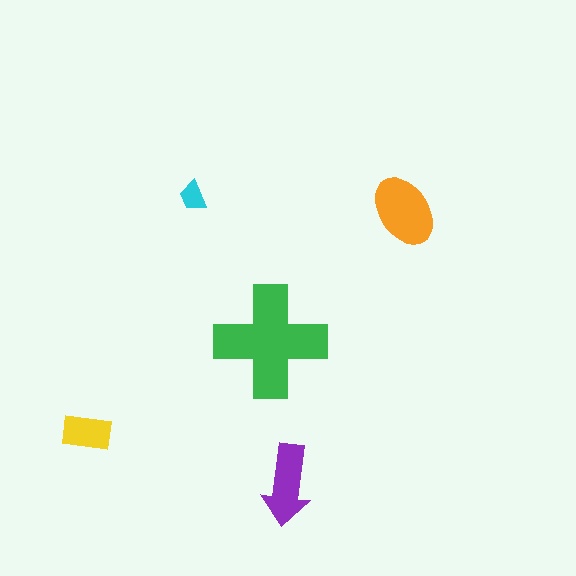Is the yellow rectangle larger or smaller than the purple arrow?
Smaller.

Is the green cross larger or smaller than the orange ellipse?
Larger.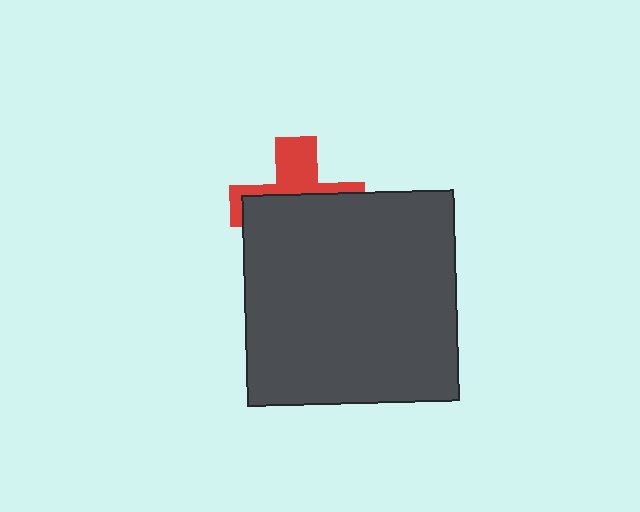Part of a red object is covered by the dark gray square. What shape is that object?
It is a cross.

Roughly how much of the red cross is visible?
A small part of it is visible (roughly 39%).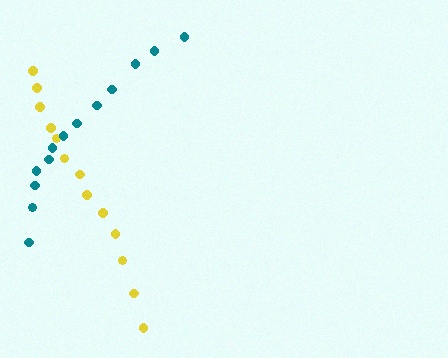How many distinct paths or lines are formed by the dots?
There are 2 distinct paths.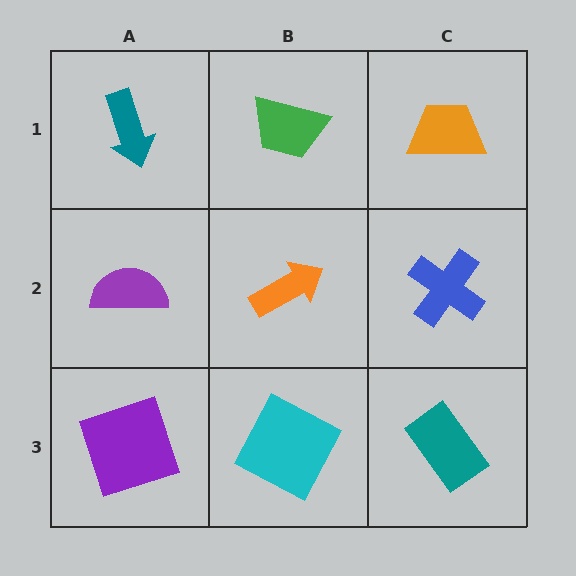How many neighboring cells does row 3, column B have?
3.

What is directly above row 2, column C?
An orange trapezoid.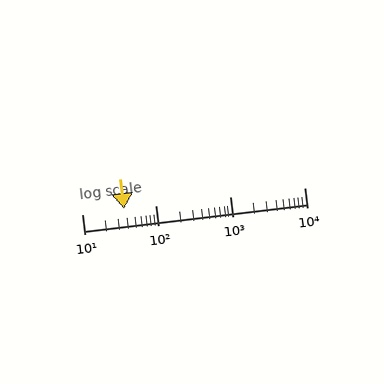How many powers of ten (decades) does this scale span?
The scale spans 3 decades, from 10 to 10000.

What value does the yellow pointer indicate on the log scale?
The pointer indicates approximately 37.